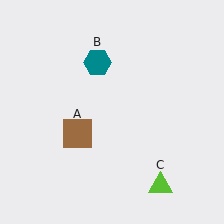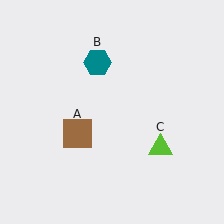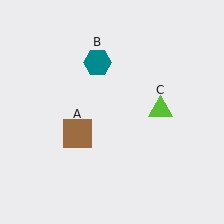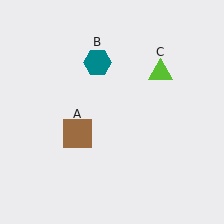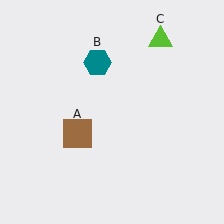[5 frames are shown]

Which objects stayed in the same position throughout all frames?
Brown square (object A) and teal hexagon (object B) remained stationary.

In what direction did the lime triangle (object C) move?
The lime triangle (object C) moved up.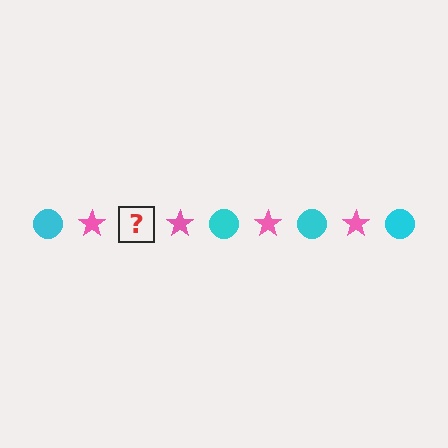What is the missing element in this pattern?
The missing element is a cyan circle.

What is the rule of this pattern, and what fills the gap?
The rule is that the pattern alternates between cyan circle and pink star. The gap should be filled with a cyan circle.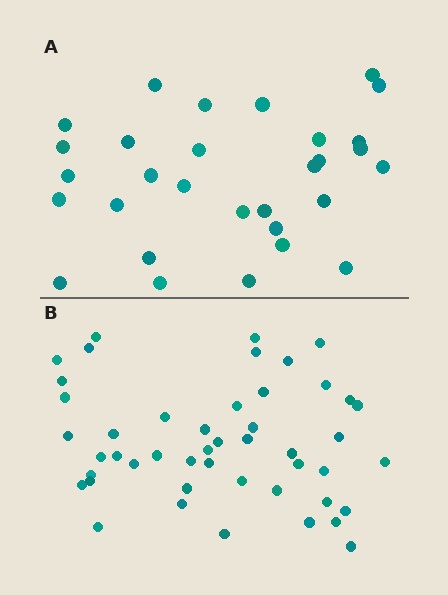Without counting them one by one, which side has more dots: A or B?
Region B (the bottom region) has more dots.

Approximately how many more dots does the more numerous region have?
Region B has approximately 15 more dots than region A.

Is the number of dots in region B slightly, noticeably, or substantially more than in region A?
Region B has substantially more. The ratio is roughly 1.6 to 1.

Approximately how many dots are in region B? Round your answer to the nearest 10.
About 50 dots. (The exact count is 47, which rounds to 50.)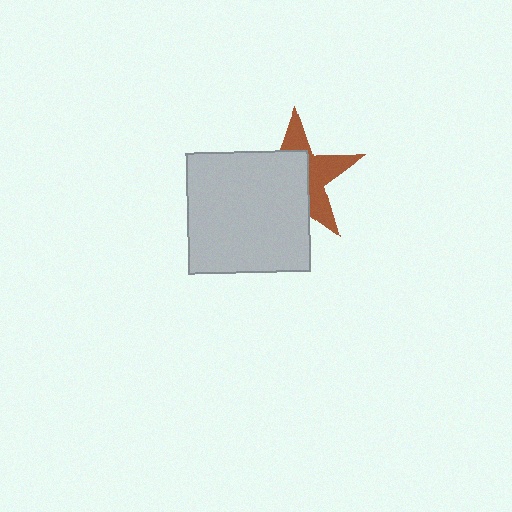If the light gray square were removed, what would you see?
You would see the complete brown star.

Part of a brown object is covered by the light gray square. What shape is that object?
It is a star.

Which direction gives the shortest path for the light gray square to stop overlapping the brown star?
Moving toward the lower-left gives the shortest separation.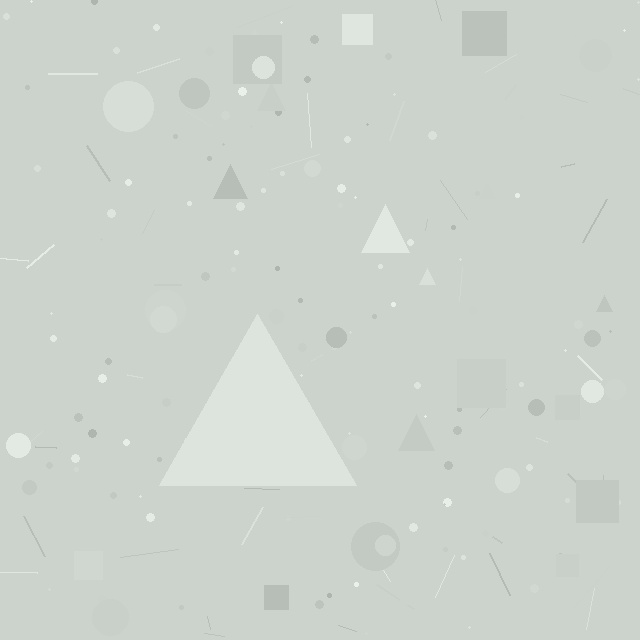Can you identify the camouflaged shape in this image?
The camouflaged shape is a triangle.